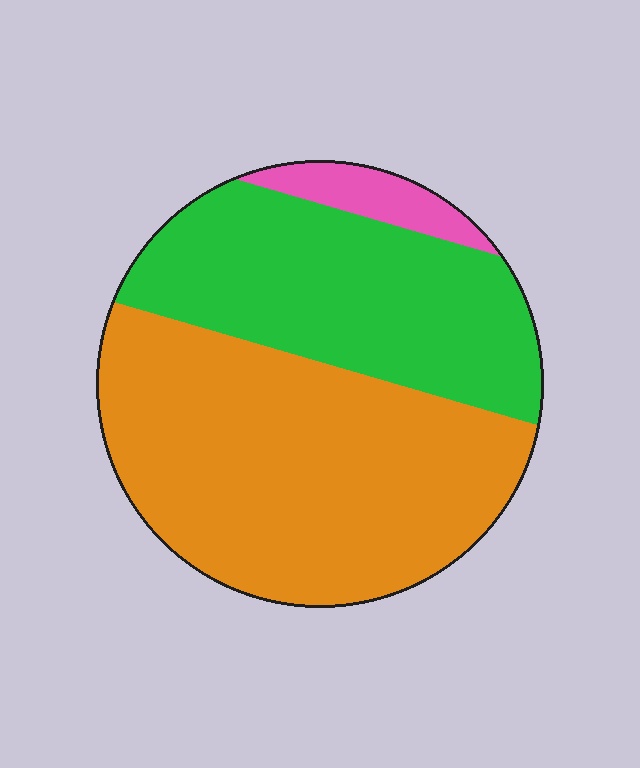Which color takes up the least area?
Pink, at roughly 5%.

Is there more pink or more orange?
Orange.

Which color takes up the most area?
Orange, at roughly 55%.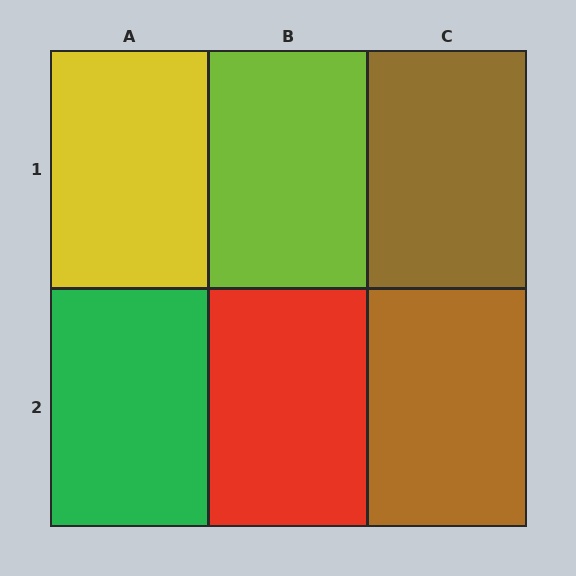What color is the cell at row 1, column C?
Brown.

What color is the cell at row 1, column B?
Lime.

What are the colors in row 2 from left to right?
Green, red, brown.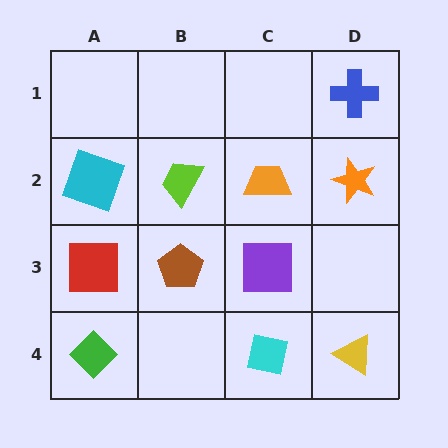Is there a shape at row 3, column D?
No, that cell is empty.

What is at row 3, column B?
A brown pentagon.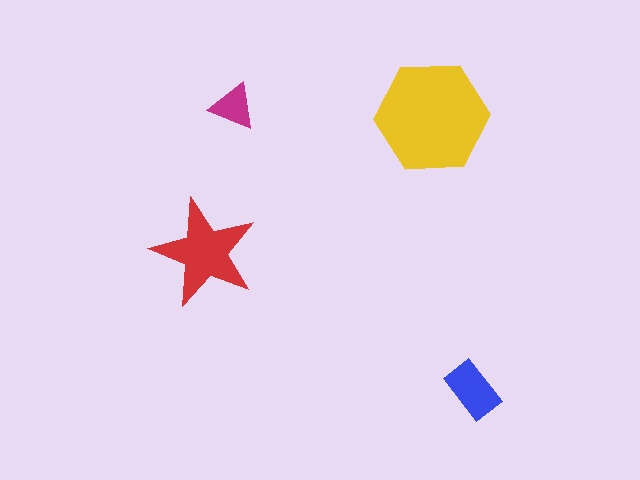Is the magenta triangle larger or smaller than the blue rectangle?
Smaller.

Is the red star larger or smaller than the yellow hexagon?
Smaller.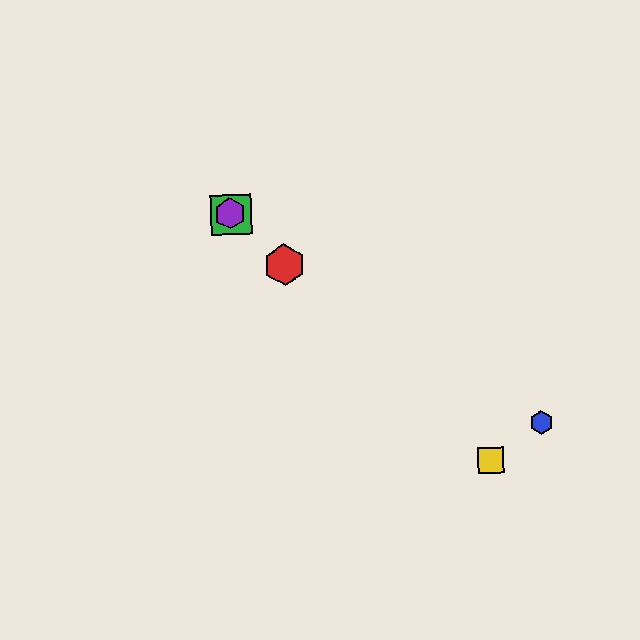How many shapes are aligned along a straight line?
4 shapes (the red hexagon, the green square, the yellow square, the purple hexagon) are aligned along a straight line.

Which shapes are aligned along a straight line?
The red hexagon, the green square, the yellow square, the purple hexagon are aligned along a straight line.